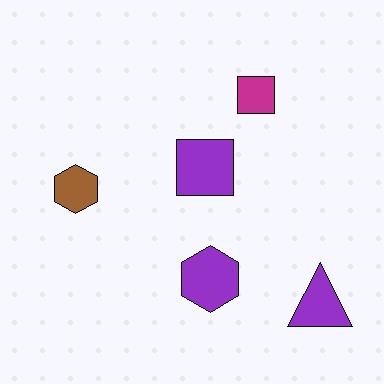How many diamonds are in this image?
There are no diamonds.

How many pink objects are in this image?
There are no pink objects.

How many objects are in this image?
There are 5 objects.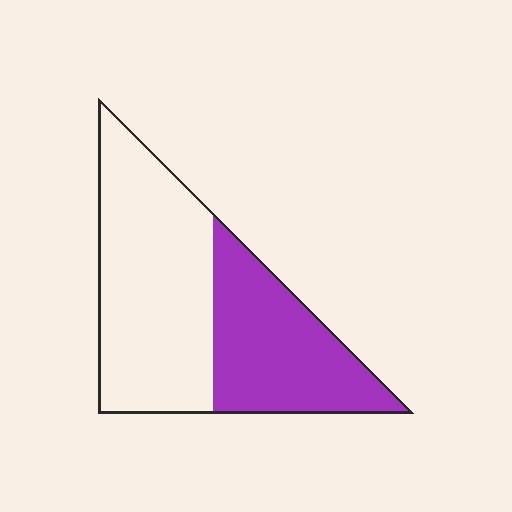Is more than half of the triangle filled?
No.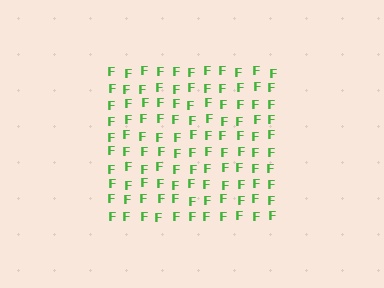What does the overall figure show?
The overall figure shows a square.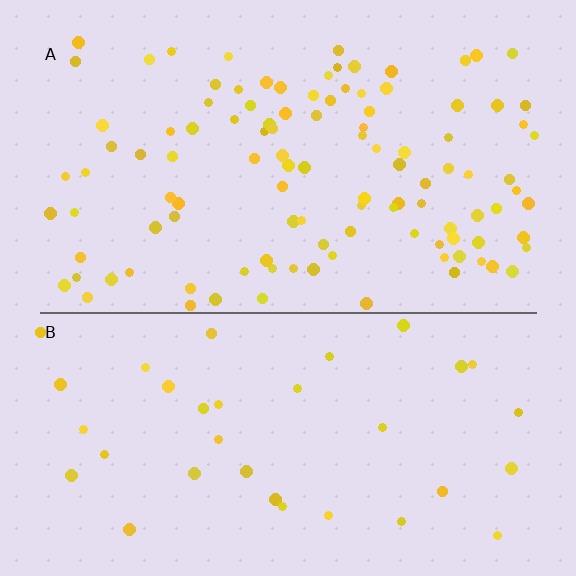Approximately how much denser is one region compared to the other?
Approximately 3.1× — region A over region B.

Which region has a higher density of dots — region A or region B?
A (the top).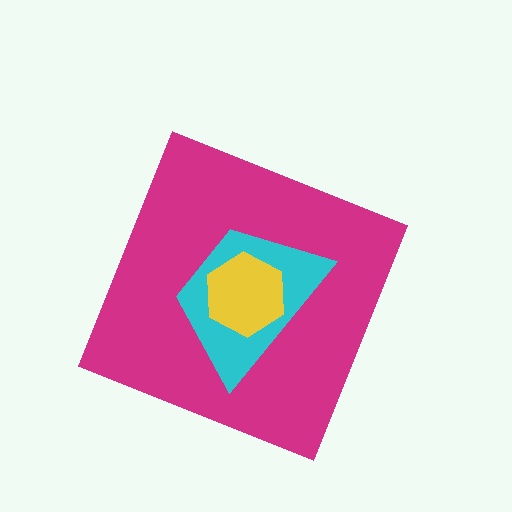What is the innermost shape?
The yellow hexagon.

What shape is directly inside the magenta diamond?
The cyan trapezoid.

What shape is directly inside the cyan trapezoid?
The yellow hexagon.